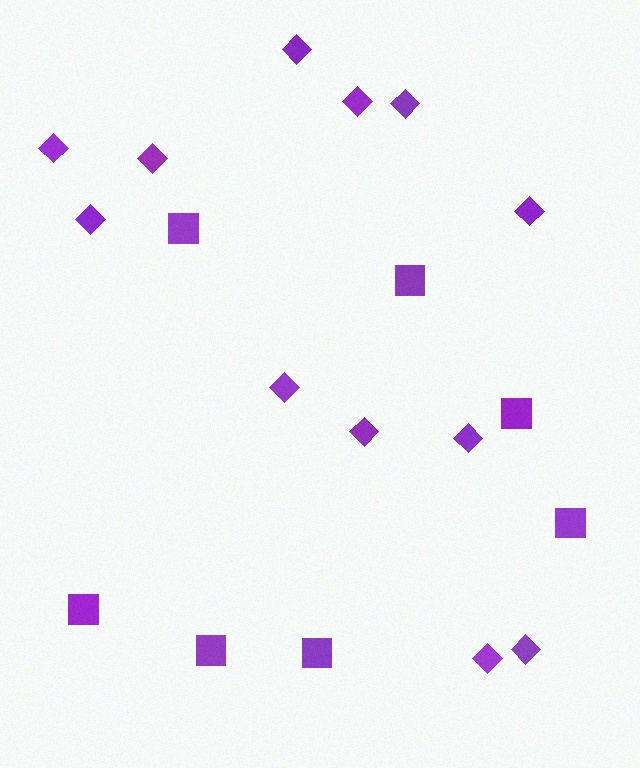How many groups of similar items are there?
There are 2 groups: one group of diamonds (12) and one group of squares (7).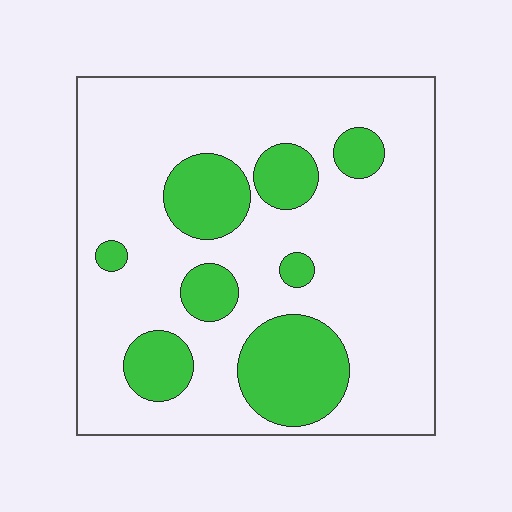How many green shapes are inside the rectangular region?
8.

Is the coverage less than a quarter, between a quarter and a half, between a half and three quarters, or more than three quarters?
Less than a quarter.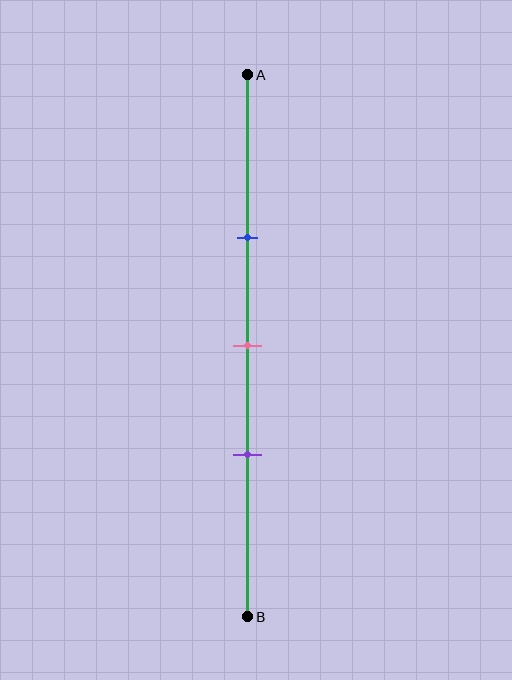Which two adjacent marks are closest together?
The pink and purple marks are the closest adjacent pair.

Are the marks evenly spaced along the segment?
Yes, the marks are approximately evenly spaced.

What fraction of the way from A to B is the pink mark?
The pink mark is approximately 50% (0.5) of the way from A to B.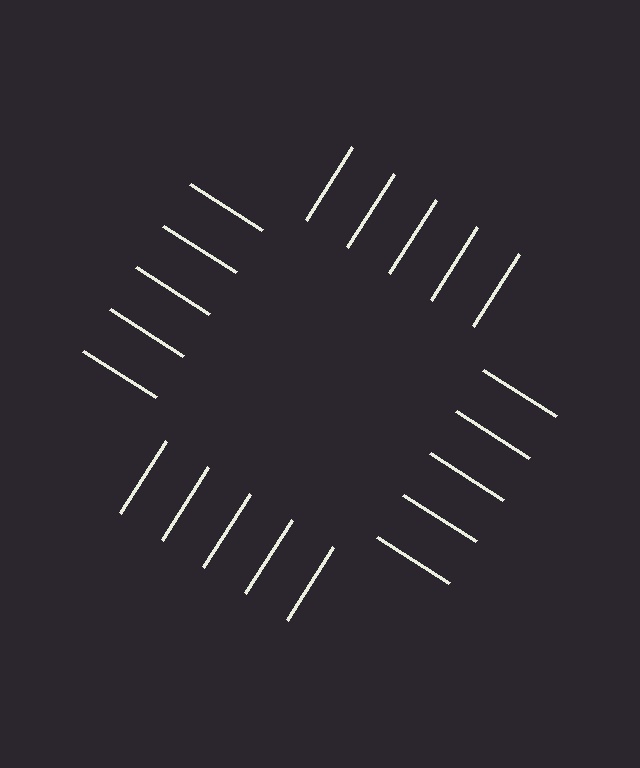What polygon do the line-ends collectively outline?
An illusory square — the line segments terminate on its edges but no continuous stroke is drawn.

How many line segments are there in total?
20 — 5 along each of the 4 edges.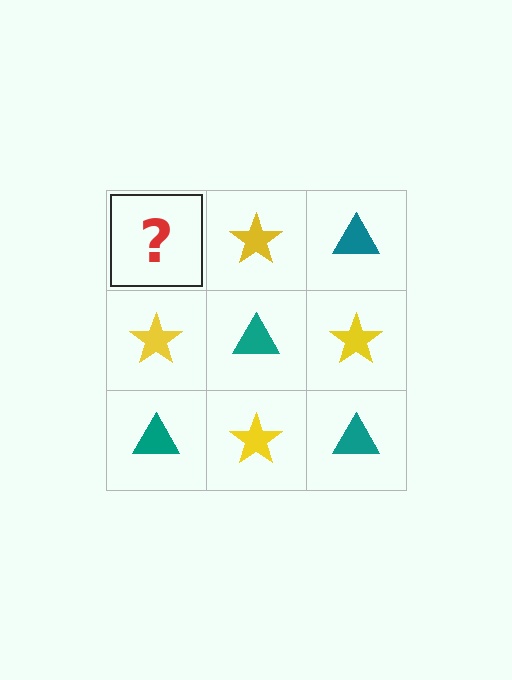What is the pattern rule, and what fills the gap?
The rule is that it alternates teal triangle and yellow star in a checkerboard pattern. The gap should be filled with a teal triangle.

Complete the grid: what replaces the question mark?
The question mark should be replaced with a teal triangle.